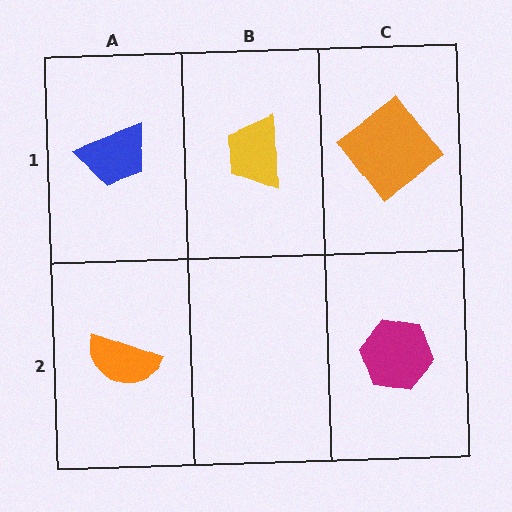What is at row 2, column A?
An orange semicircle.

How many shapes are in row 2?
2 shapes.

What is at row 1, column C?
An orange diamond.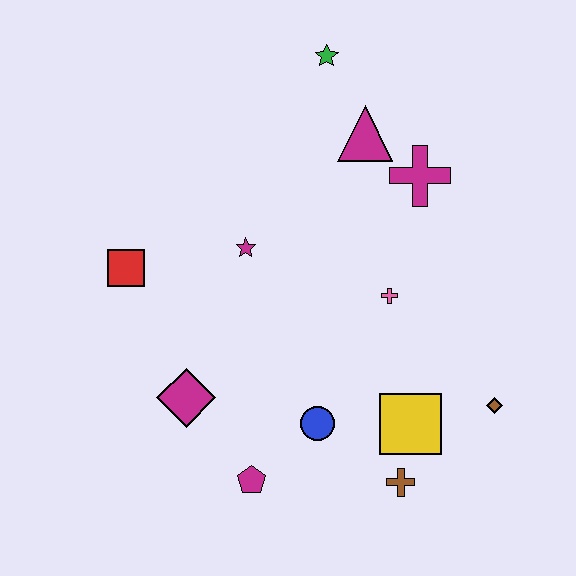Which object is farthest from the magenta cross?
The magenta pentagon is farthest from the magenta cross.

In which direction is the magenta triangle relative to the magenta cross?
The magenta triangle is to the left of the magenta cross.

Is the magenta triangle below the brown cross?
No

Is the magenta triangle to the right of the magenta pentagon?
Yes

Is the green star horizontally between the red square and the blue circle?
No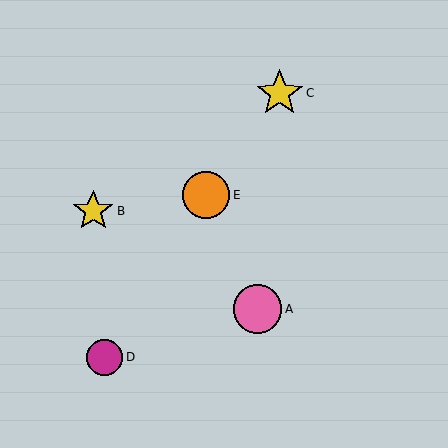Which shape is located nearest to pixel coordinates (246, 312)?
The pink circle (labeled A) at (258, 309) is nearest to that location.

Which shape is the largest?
The pink circle (labeled A) is the largest.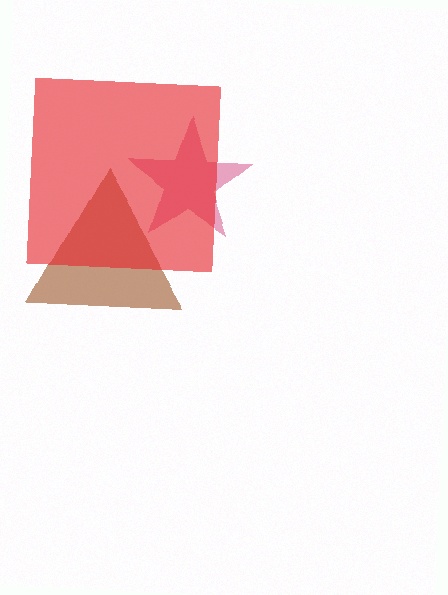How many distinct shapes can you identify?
There are 3 distinct shapes: a pink star, a brown triangle, a red square.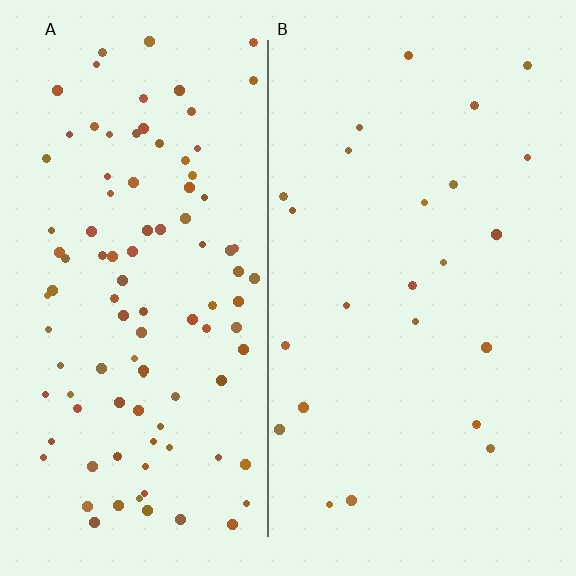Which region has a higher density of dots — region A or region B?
A (the left).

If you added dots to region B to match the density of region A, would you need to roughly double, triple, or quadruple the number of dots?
Approximately quadruple.